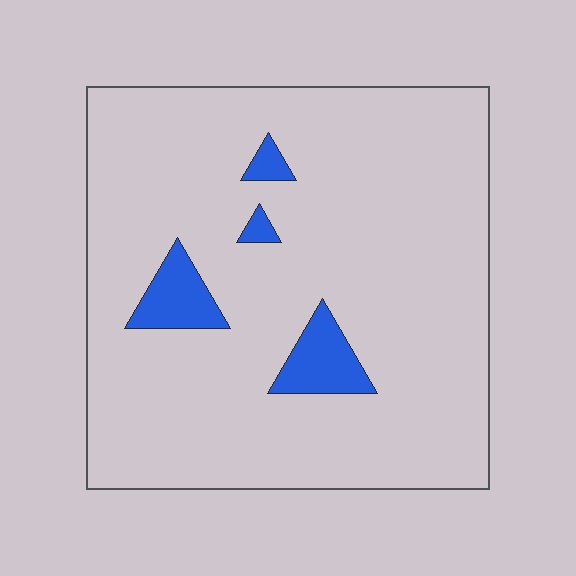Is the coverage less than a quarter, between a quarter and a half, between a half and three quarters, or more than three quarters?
Less than a quarter.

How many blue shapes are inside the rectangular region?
4.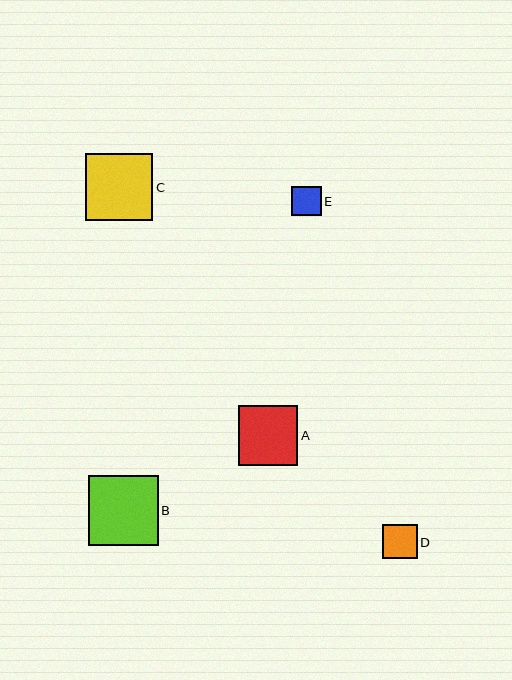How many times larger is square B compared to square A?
Square B is approximately 1.2 times the size of square A.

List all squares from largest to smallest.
From largest to smallest: B, C, A, D, E.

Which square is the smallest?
Square E is the smallest with a size of approximately 29 pixels.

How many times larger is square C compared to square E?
Square C is approximately 2.3 times the size of square E.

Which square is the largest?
Square B is the largest with a size of approximately 70 pixels.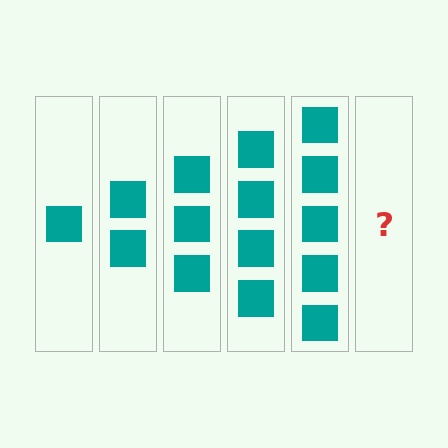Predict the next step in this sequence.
The next step is 6 squares.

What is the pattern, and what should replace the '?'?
The pattern is that each step adds one more square. The '?' should be 6 squares.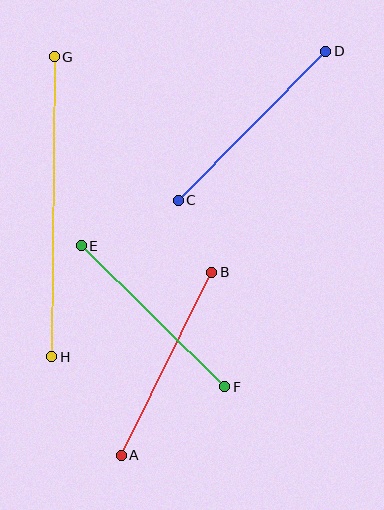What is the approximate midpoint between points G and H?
The midpoint is at approximately (53, 207) pixels.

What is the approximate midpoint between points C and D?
The midpoint is at approximately (252, 126) pixels.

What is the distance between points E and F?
The distance is approximately 201 pixels.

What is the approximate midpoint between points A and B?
The midpoint is at approximately (167, 364) pixels.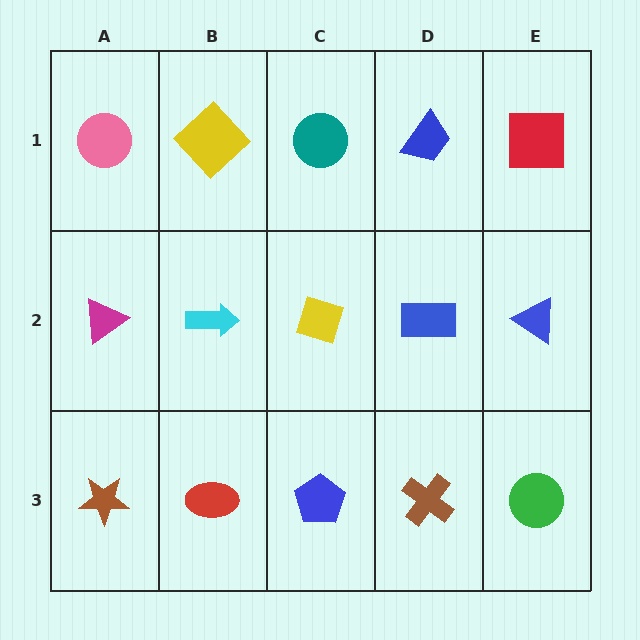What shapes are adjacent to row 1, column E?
A blue triangle (row 2, column E), a blue trapezoid (row 1, column D).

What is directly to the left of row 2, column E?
A blue rectangle.